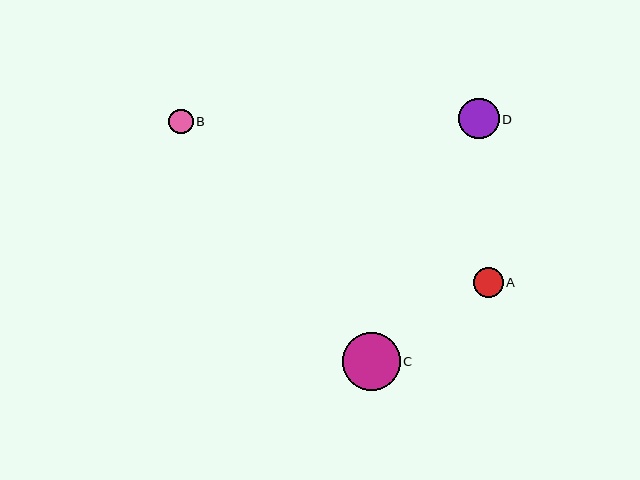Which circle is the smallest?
Circle B is the smallest with a size of approximately 24 pixels.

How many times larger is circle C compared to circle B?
Circle C is approximately 2.4 times the size of circle B.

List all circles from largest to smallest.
From largest to smallest: C, D, A, B.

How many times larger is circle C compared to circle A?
Circle C is approximately 1.9 times the size of circle A.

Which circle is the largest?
Circle C is the largest with a size of approximately 58 pixels.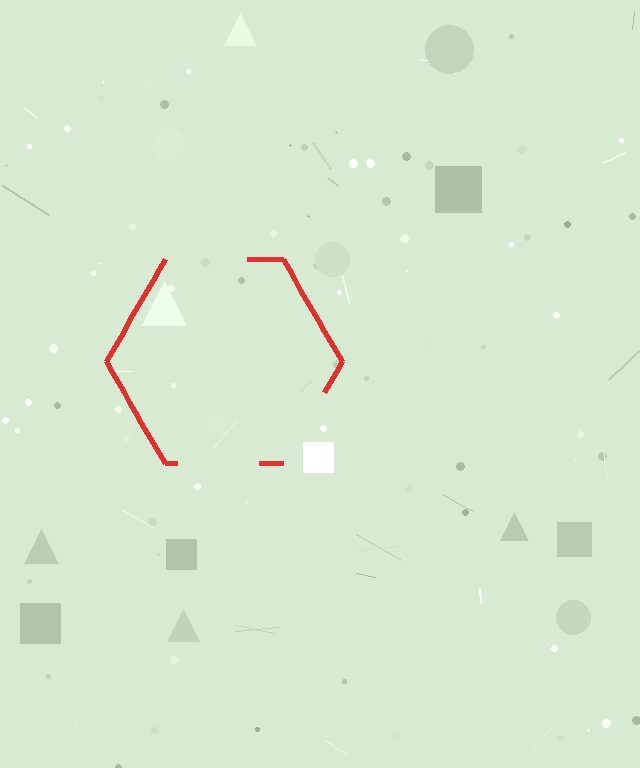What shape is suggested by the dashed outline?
The dashed outline suggests a hexagon.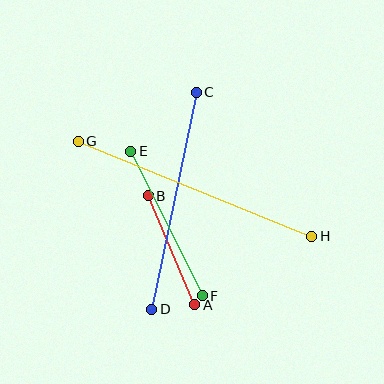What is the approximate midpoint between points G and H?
The midpoint is at approximately (195, 189) pixels.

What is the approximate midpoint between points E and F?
The midpoint is at approximately (167, 224) pixels.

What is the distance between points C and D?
The distance is approximately 221 pixels.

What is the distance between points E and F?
The distance is approximately 161 pixels.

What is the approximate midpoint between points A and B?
The midpoint is at approximately (172, 250) pixels.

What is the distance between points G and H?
The distance is approximately 252 pixels.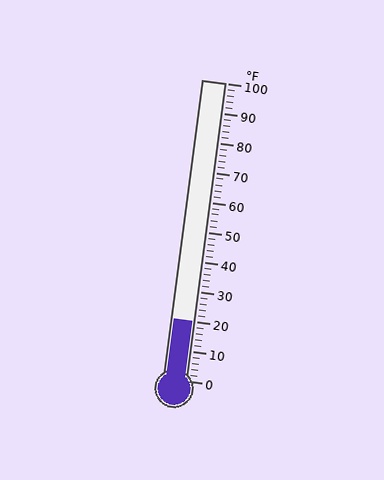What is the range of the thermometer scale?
The thermometer scale ranges from 0°F to 100°F.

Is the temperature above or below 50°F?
The temperature is below 50°F.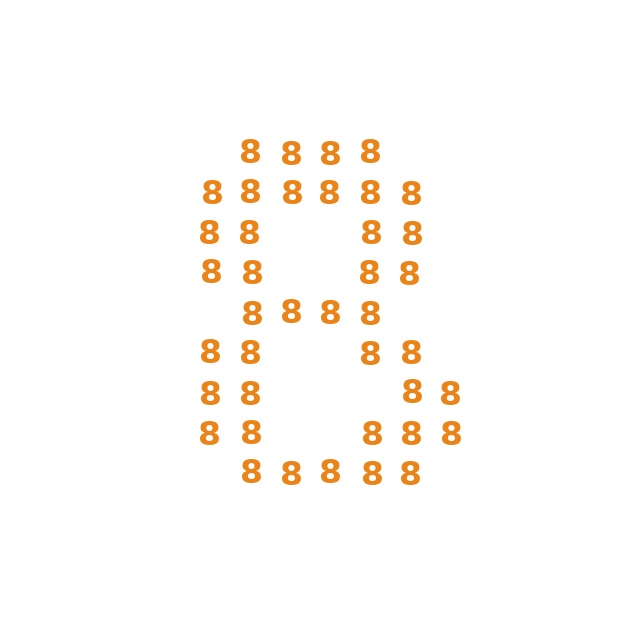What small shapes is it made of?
It is made of small digit 8's.